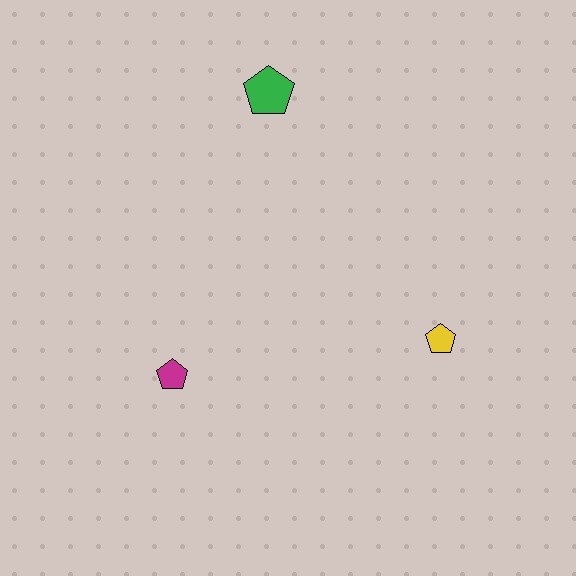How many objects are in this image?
There are 3 objects.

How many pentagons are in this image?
There are 3 pentagons.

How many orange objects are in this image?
There are no orange objects.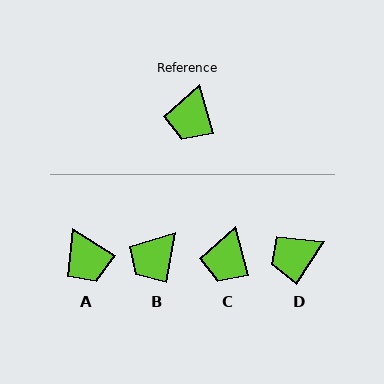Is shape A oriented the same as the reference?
No, it is off by about 43 degrees.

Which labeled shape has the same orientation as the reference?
C.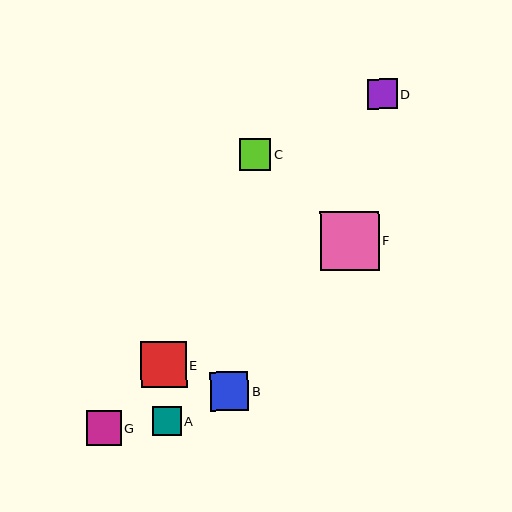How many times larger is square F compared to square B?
Square F is approximately 1.5 times the size of square B.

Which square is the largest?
Square F is the largest with a size of approximately 59 pixels.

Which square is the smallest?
Square A is the smallest with a size of approximately 29 pixels.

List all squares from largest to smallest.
From largest to smallest: F, E, B, G, C, D, A.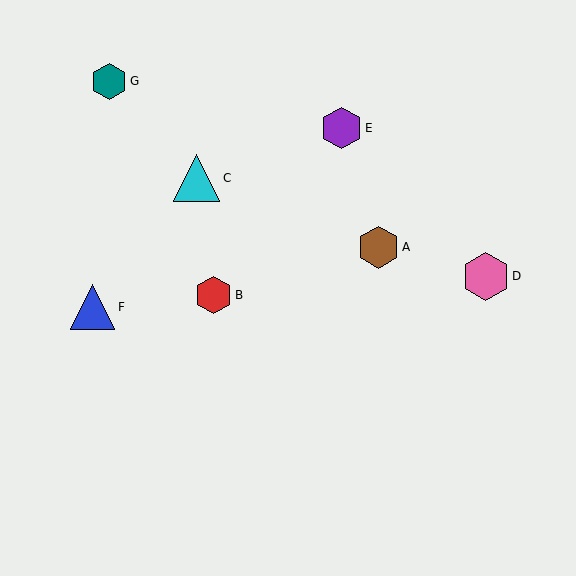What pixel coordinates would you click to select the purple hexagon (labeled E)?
Click at (342, 128) to select the purple hexagon E.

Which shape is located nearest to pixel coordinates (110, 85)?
The teal hexagon (labeled G) at (109, 81) is nearest to that location.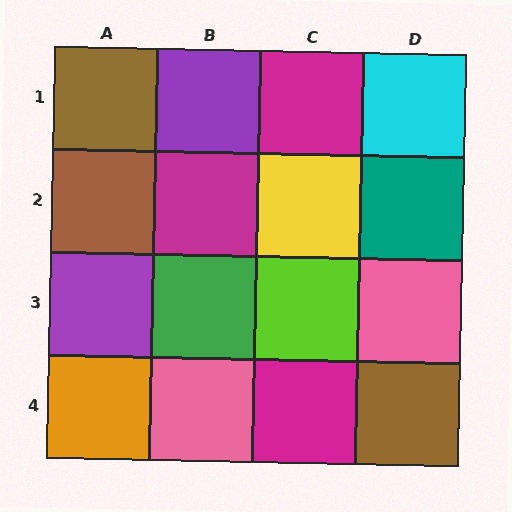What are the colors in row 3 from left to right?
Purple, green, lime, pink.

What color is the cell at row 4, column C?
Magenta.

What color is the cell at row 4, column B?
Pink.